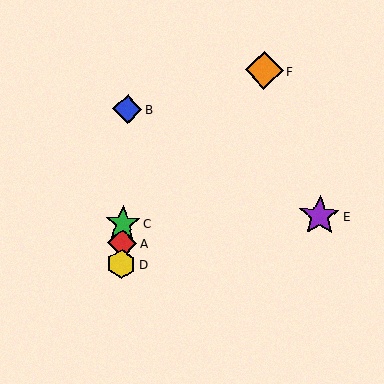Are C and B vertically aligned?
Yes, both are at x≈123.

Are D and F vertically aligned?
No, D is at x≈121 and F is at x≈264.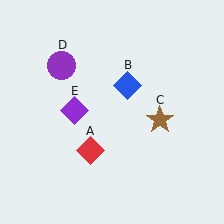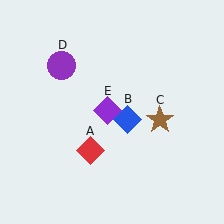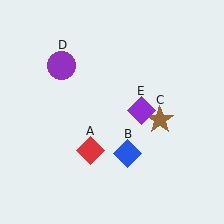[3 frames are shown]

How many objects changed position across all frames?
2 objects changed position: blue diamond (object B), purple diamond (object E).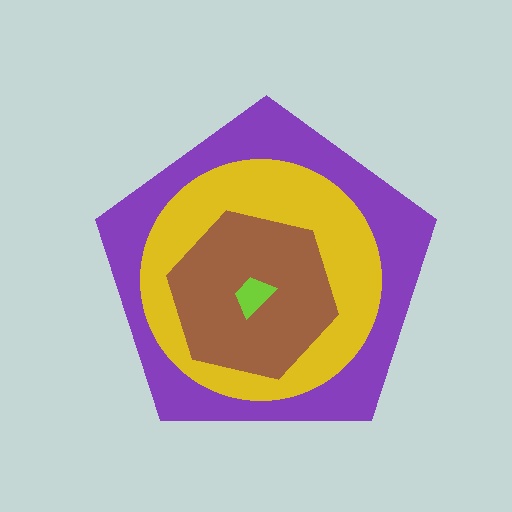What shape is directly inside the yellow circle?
The brown hexagon.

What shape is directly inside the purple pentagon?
The yellow circle.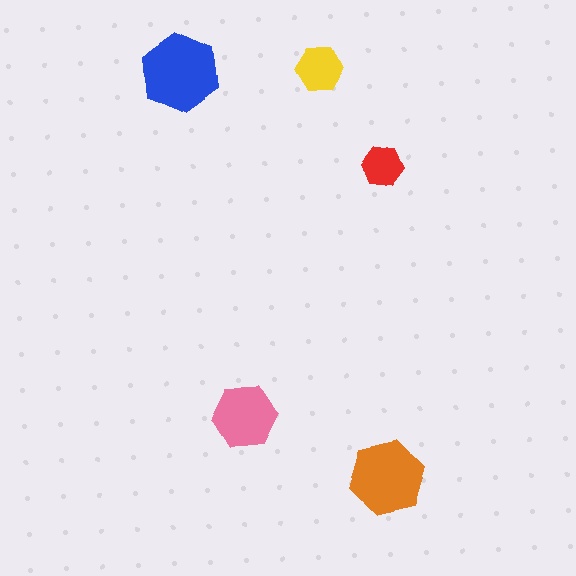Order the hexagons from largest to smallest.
the blue one, the orange one, the pink one, the yellow one, the red one.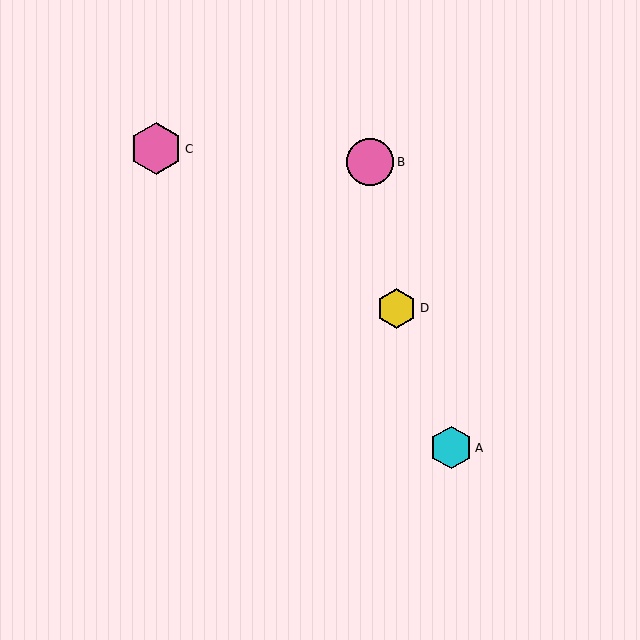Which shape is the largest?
The pink hexagon (labeled C) is the largest.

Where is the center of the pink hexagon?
The center of the pink hexagon is at (156, 149).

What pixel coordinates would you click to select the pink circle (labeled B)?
Click at (370, 162) to select the pink circle B.